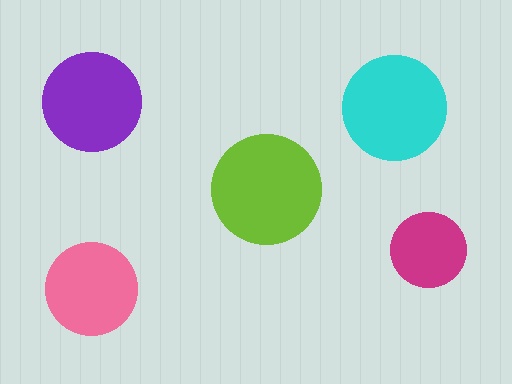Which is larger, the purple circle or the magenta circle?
The purple one.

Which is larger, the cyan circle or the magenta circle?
The cyan one.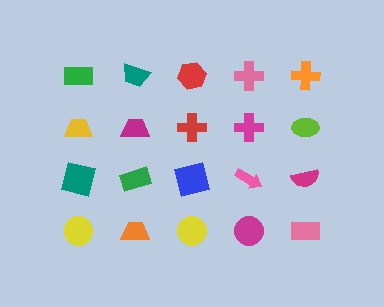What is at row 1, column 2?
A teal trapezoid.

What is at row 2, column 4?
A magenta cross.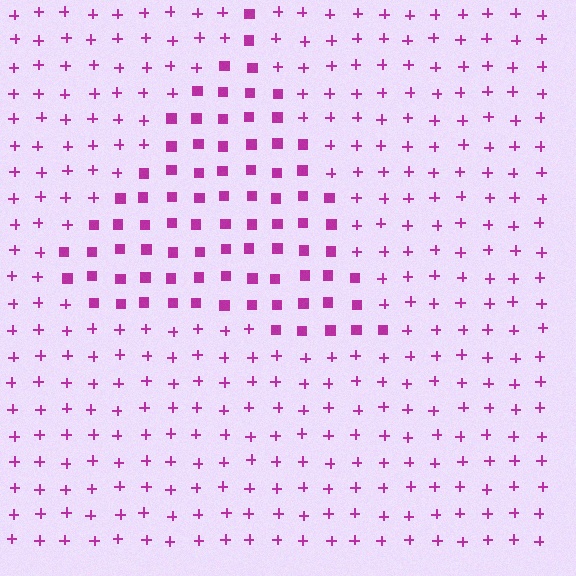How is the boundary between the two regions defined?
The boundary is defined by a change in element shape: squares inside vs. plus signs outside. All elements share the same color and spacing.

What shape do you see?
I see a triangle.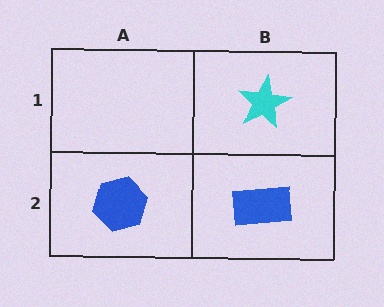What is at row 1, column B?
A cyan star.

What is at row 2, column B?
A blue rectangle.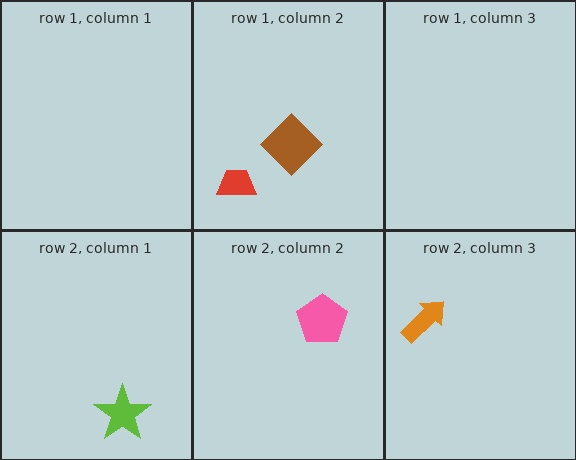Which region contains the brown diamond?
The row 1, column 2 region.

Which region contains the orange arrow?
The row 2, column 3 region.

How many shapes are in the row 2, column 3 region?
1.